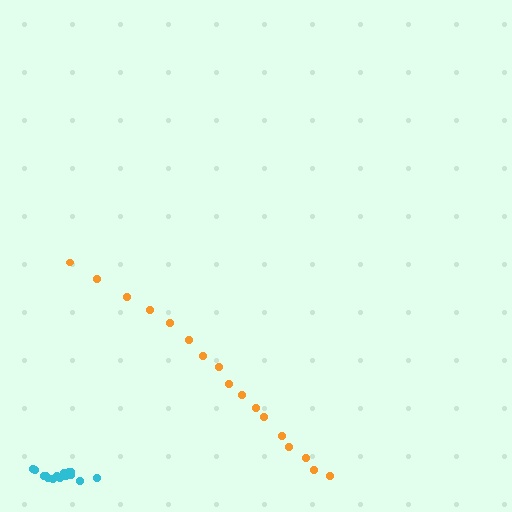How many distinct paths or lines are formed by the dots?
There are 2 distinct paths.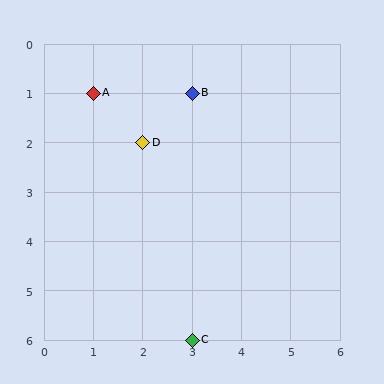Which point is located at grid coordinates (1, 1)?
Point A is at (1, 1).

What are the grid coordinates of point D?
Point D is at grid coordinates (2, 2).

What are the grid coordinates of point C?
Point C is at grid coordinates (3, 6).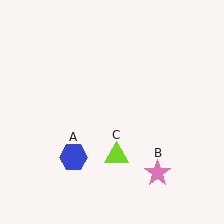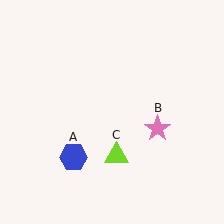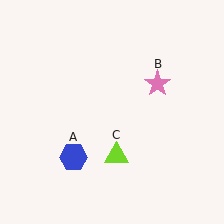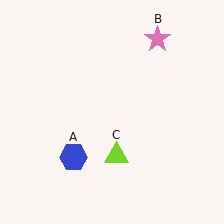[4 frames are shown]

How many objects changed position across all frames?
1 object changed position: pink star (object B).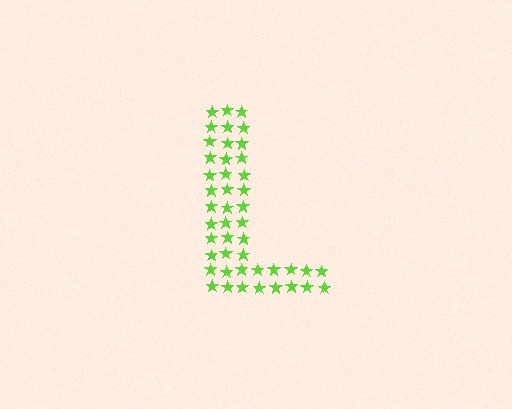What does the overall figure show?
The overall figure shows the letter L.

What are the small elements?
The small elements are stars.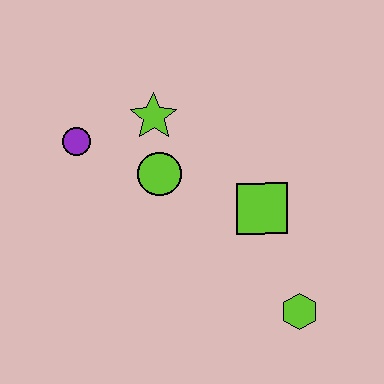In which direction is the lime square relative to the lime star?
The lime square is to the right of the lime star.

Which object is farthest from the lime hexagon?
The purple circle is farthest from the lime hexagon.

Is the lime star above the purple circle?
Yes